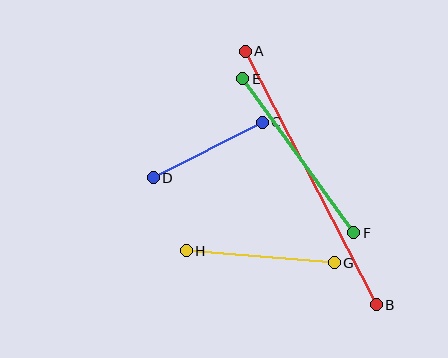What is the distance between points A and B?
The distance is approximately 285 pixels.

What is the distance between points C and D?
The distance is approximately 122 pixels.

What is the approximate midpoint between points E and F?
The midpoint is at approximately (298, 156) pixels.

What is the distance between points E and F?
The distance is approximately 190 pixels.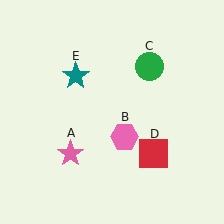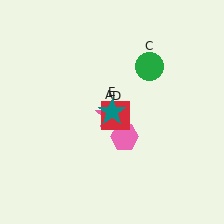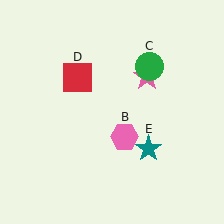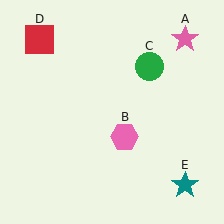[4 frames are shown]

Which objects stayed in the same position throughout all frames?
Pink hexagon (object B) and green circle (object C) remained stationary.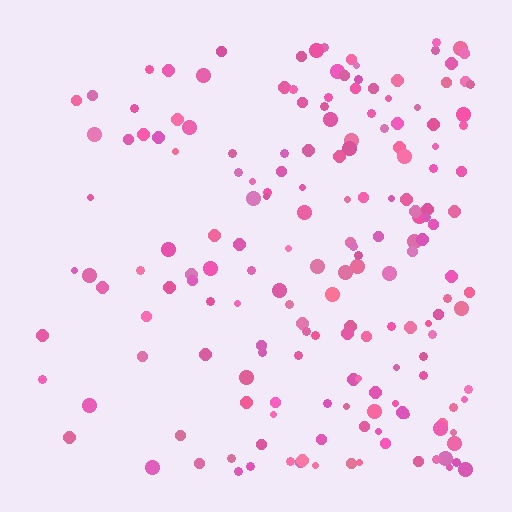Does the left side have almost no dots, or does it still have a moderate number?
Still a moderate number, just noticeably fewer than the right.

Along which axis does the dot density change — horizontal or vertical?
Horizontal.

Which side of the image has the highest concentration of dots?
The right.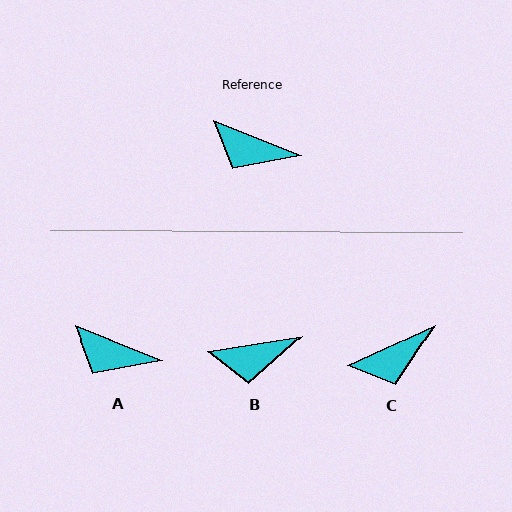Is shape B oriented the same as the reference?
No, it is off by about 31 degrees.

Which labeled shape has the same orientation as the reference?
A.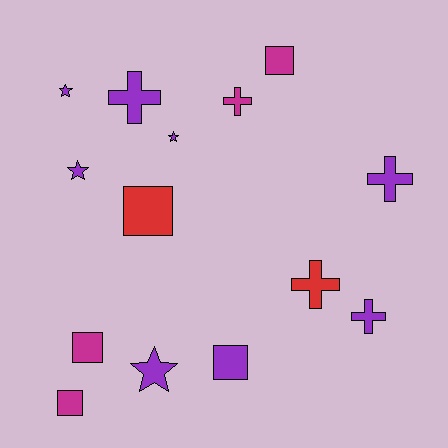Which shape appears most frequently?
Square, with 5 objects.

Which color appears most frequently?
Purple, with 8 objects.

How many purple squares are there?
There is 1 purple square.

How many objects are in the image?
There are 14 objects.